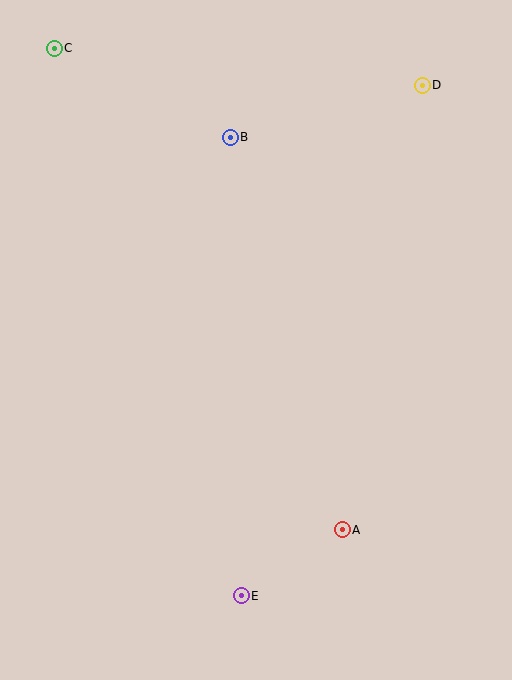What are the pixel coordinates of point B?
Point B is at (230, 137).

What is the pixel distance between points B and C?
The distance between B and C is 198 pixels.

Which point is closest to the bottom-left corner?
Point E is closest to the bottom-left corner.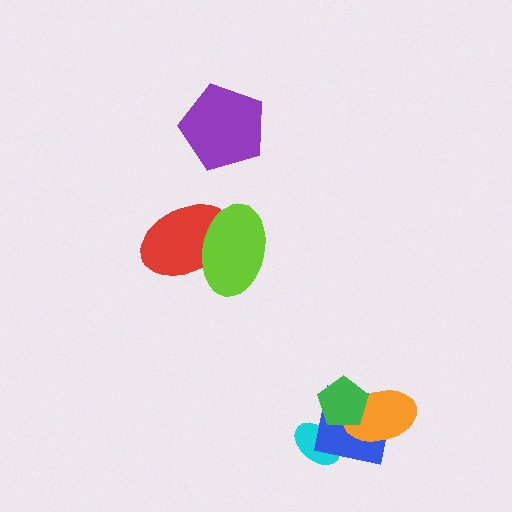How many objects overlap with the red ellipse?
1 object overlaps with the red ellipse.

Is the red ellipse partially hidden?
Yes, it is partially covered by another shape.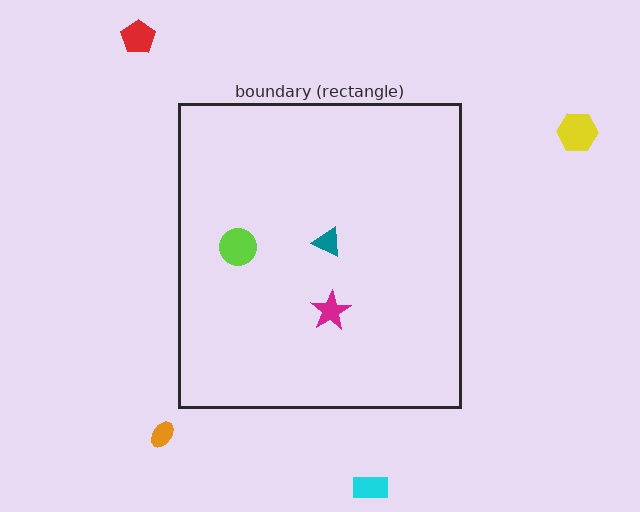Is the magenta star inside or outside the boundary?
Inside.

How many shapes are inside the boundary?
3 inside, 4 outside.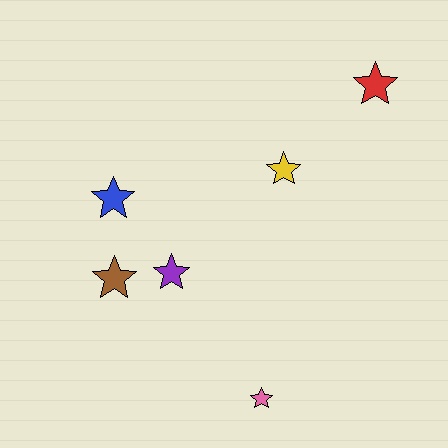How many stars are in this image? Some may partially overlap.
There are 6 stars.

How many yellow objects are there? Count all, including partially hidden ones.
There is 1 yellow object.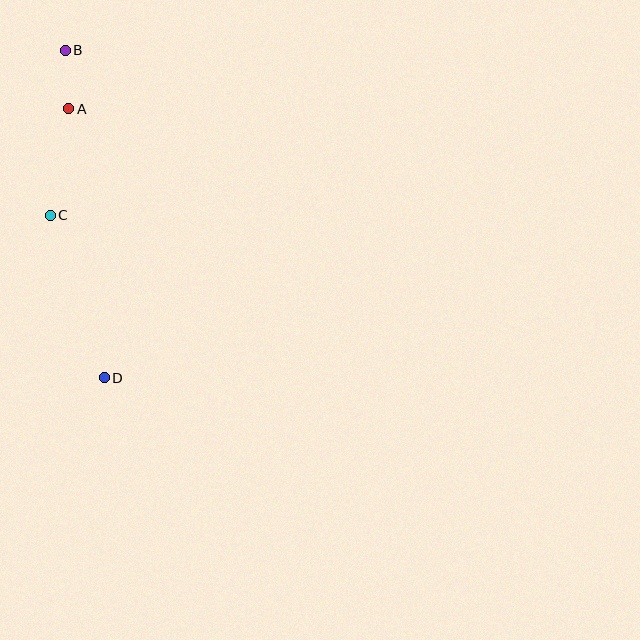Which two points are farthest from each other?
Points B and D are farthest from each other.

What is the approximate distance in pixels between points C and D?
The distance between C and D is approximately 172 pixels.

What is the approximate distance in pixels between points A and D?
The distance between A and D is approximately 271 pixels.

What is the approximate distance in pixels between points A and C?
The distance between A and C is approximately 108 pixels.